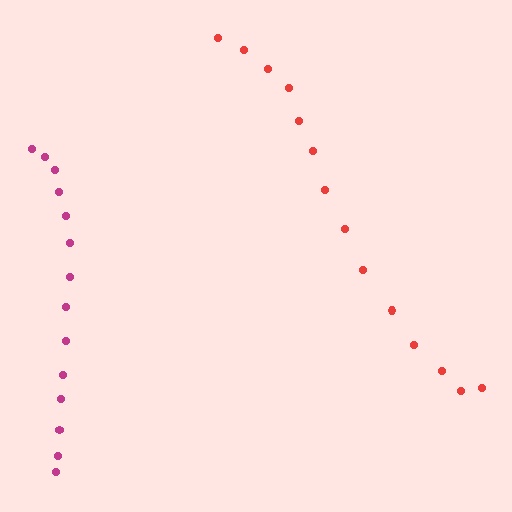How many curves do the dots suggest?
There are 2 distinct paths.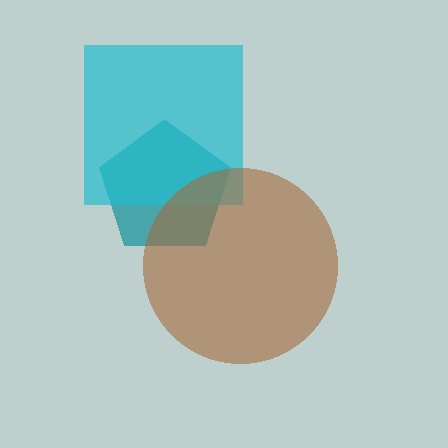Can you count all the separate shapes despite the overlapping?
Yes, there are 3 separate shapes.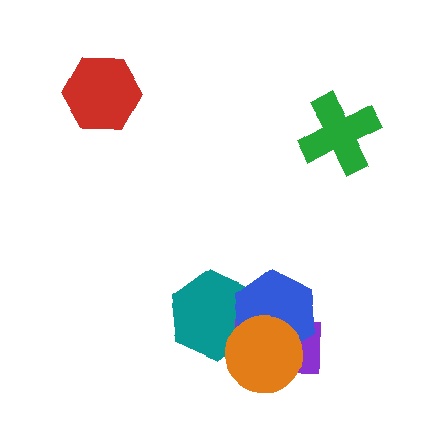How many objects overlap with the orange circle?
3 objects overlap with the orange circle.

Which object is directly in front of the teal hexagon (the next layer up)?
The purple rectangle is directly in front of the teal hexagon.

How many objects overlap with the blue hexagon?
3 objects overlap with the blue hexagon.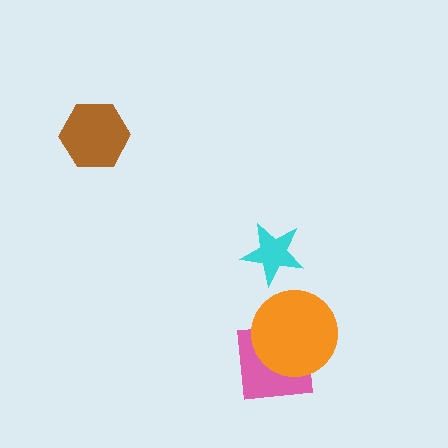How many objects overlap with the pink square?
1 object overlaps with the pink square.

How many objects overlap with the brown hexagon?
0 objects overlap with the brown hexagon.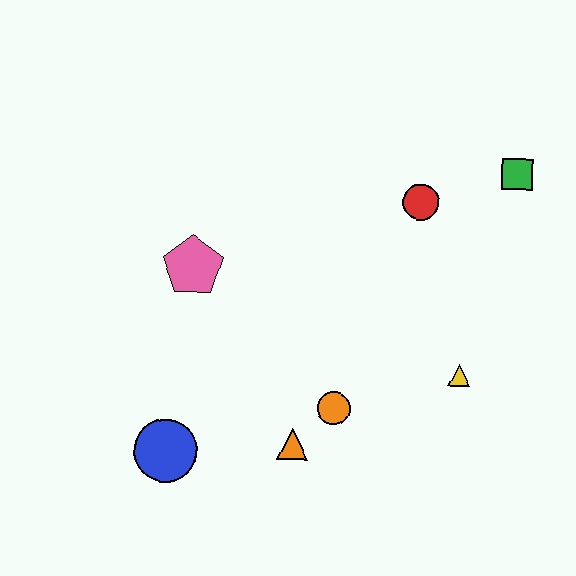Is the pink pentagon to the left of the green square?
Yes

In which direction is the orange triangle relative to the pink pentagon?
The orange triangle is below the pink pentagon.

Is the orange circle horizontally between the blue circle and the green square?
Yes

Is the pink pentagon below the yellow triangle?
No